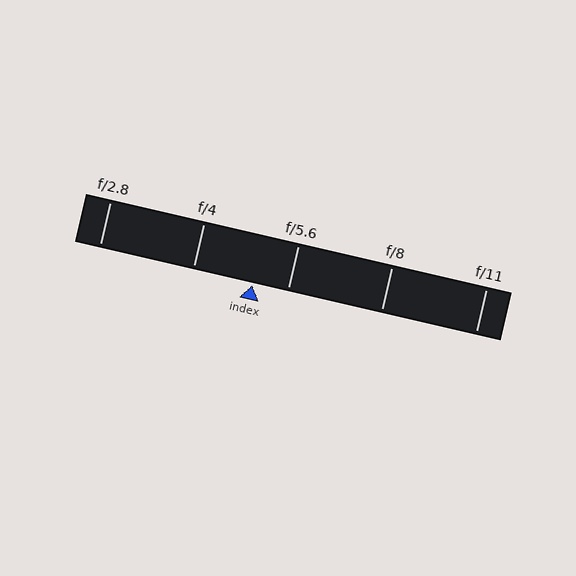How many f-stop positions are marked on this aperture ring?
There are 5 f-stop positions marked.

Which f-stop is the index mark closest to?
The index mark is closest to f/5.6.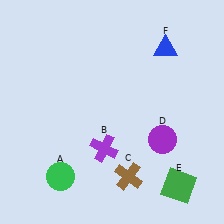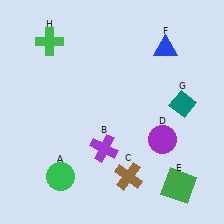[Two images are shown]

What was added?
A teal diamond (G), a green cross (H) were added in Image 2.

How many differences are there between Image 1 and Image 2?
There are 2 differences between the two images.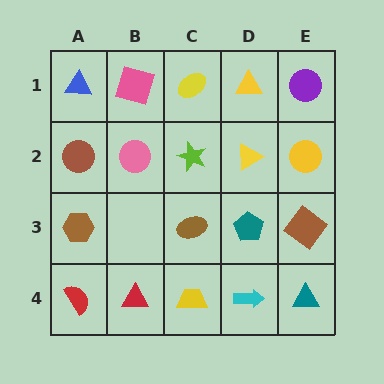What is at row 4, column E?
A teal triangle.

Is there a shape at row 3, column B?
No, that cell is empty.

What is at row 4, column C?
A yellow trapezoid.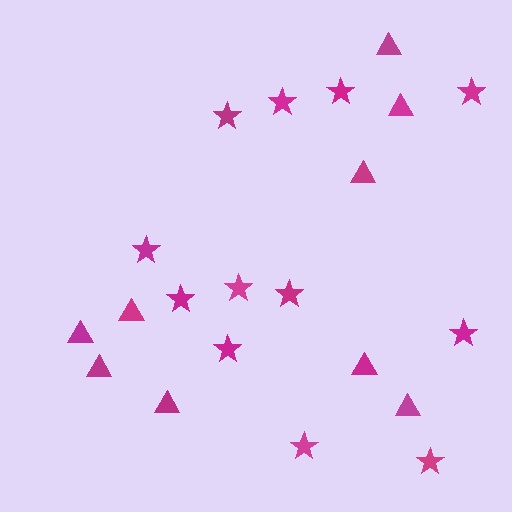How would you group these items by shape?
There are 2 groups: one group of triangles (9) and one group of stars (12).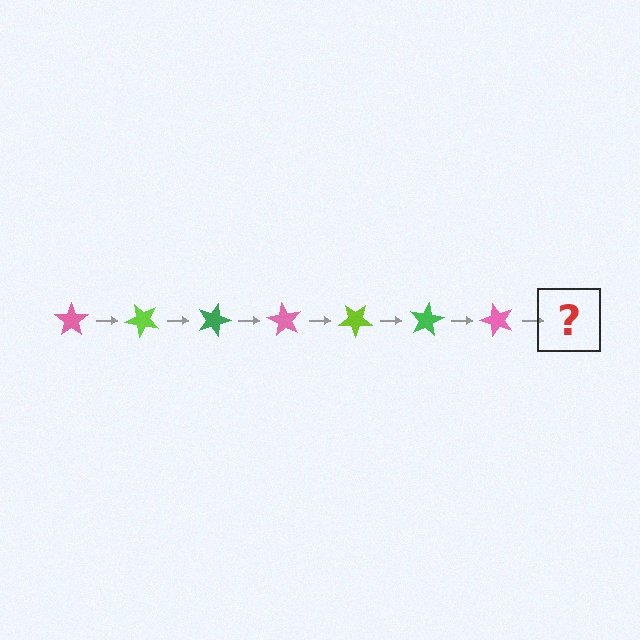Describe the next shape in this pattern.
It should be a lime star, rotated 315 degrees from the start.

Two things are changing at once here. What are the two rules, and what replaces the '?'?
The two rules are that it rotates 45 degrees each step and the color cycles through pink, lime, and green. The '?' should be a lime star, rotated 315 degrees from the start.